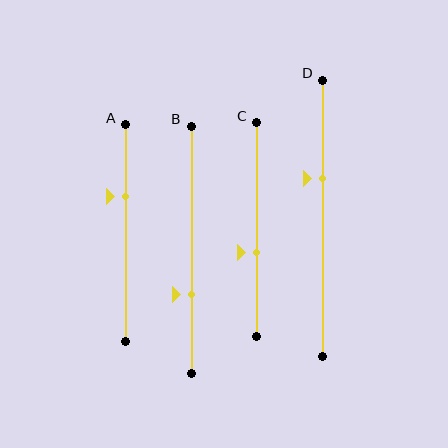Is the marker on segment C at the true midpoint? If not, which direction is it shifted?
No, the marker on segment C is shifted downward by about 10% of the segment length.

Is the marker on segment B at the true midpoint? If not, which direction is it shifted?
No, the marker on segment B is shifted downward by about 18% of the segment length.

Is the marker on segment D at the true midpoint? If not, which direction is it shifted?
No, the marker on segment D is shifted upward by about 15% of the segment length.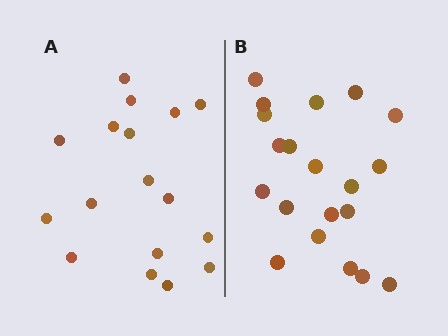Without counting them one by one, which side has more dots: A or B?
Region B (the right region) has more dots.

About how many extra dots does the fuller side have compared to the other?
Region B has just a few more — roughly 2 or 3 more dots than region A.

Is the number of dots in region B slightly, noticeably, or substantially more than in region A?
Region B has only slightly more — the two regions are fairly close. The ratio is roughly 1.2 to 1.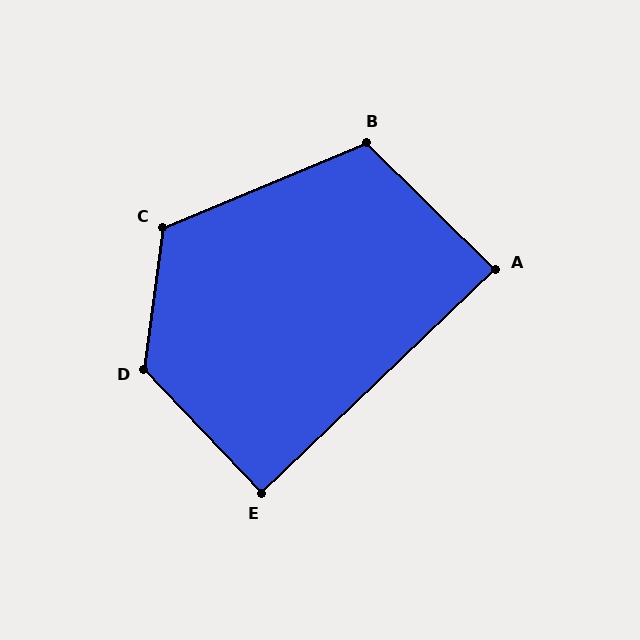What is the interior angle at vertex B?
Approximately 113 degrees (obtuse).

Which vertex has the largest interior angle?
D, at approximately 129 degrees.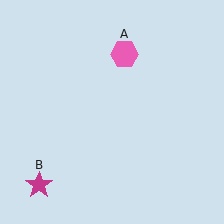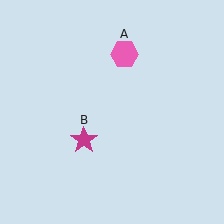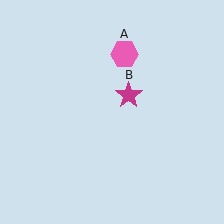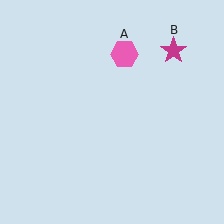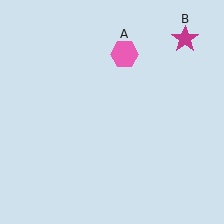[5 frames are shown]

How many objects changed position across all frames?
1 object changed position: magenta star (object B).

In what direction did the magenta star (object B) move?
The magenta star (object B) moved up and to the right.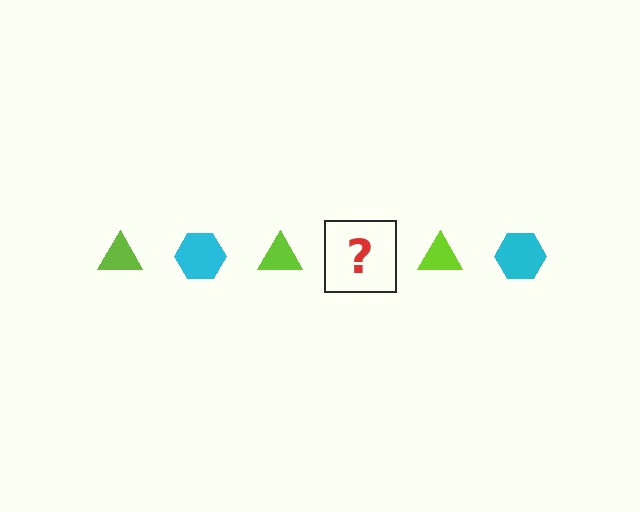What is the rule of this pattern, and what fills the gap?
The rule is that the pattern alternates between lime triangle and cyan hexagon. The gap should be filled with a cyan hexagon.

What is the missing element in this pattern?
The missing element is a cyan hexagon.